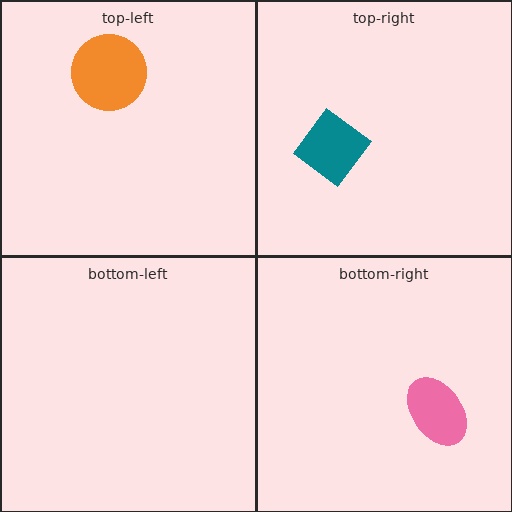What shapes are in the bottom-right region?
The pink ellipse.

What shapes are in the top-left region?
The orange circle.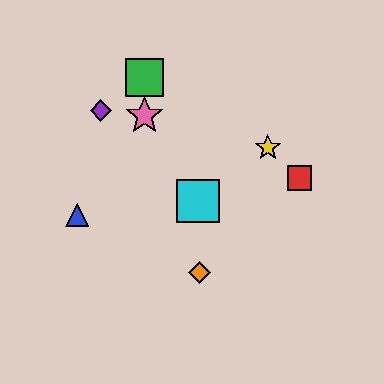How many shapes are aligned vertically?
2 shapes (the green square, the pink star) are aligned vertically.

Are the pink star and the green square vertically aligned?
Yes, both are at x≈144.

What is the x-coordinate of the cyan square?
The cyan square is at x≈198.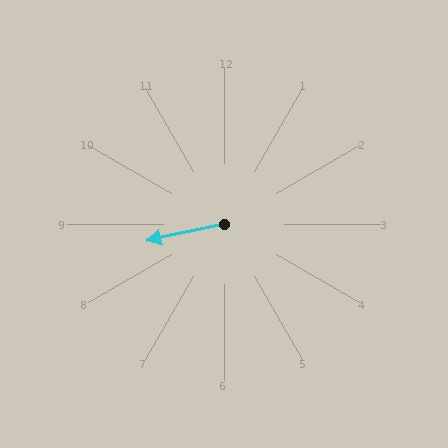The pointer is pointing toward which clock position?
Roughly 9 o'clock.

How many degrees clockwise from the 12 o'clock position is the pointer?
Approximately 258 degrees.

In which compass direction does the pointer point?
West.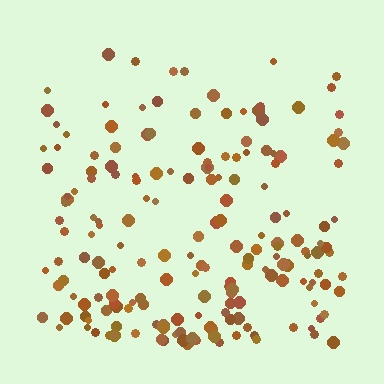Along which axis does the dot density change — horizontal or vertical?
Vertical.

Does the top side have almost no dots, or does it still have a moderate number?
Still a moderate number, just noticeably fewer than the bottom.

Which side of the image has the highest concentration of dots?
The bottom.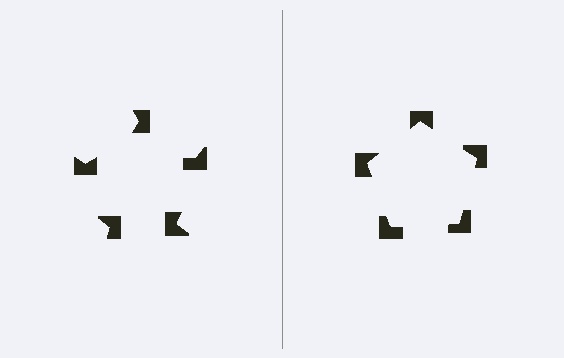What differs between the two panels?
The notched squares are positioned identically on both sides; only the wedge orientations differ. On the right they align to a pentagon; on the left they are misaligned.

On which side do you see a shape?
An illusory pentagon appears on the right side. On the left side the wedge cuts are rotated, so no coherent shape forms.